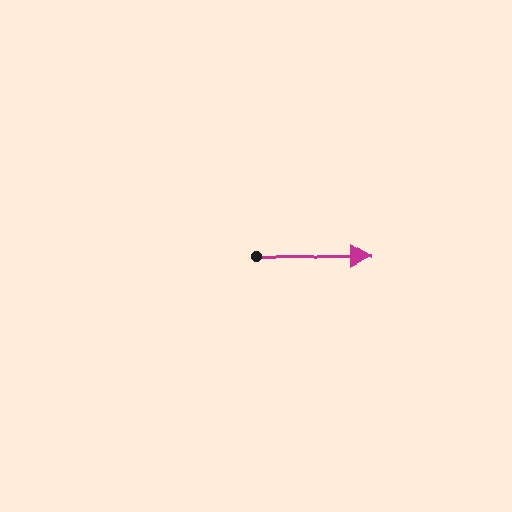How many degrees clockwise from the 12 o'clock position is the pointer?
Approximately 91 degrees.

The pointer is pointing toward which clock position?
Roughly 3 o'clock.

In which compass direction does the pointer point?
East.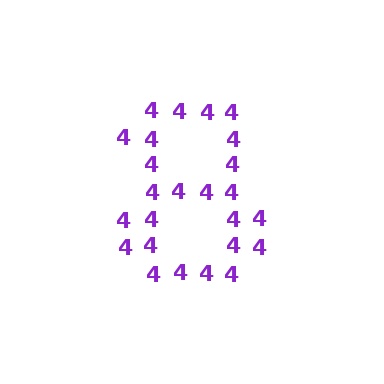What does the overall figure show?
The overall figure shows the digit 8.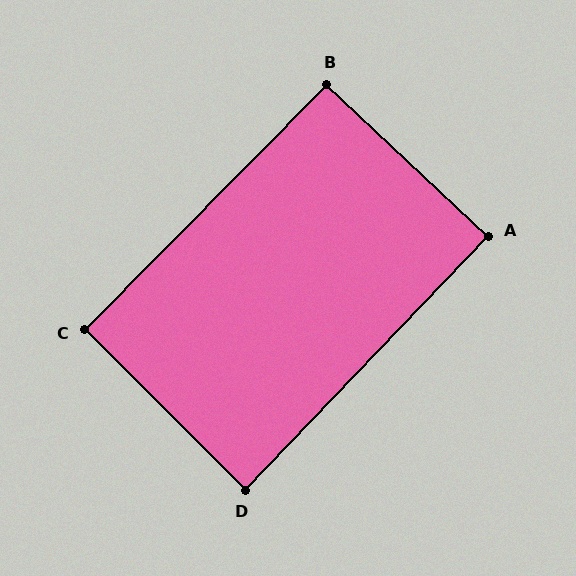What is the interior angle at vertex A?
Approximately 89 degrees (approximately right).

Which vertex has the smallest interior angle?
D, at approximately 89 degrees.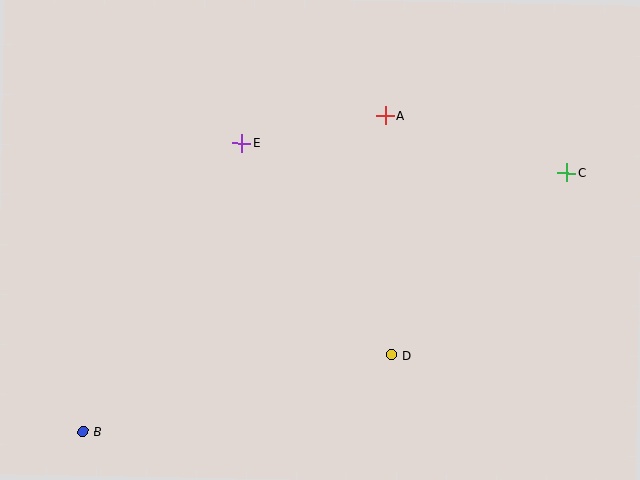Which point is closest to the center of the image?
Point E at (242, 143) is closest to the center.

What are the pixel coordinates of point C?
Point C is at (567, 173).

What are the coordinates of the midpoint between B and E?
The midpoint between B and E is at (162, 287).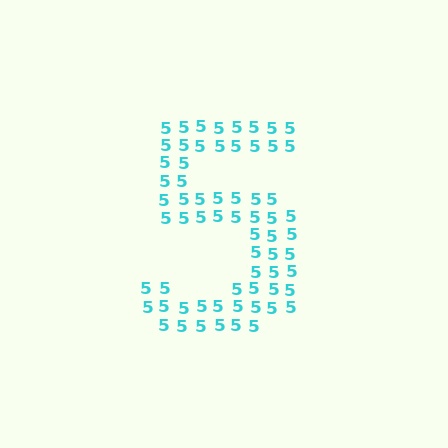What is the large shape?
The large shape is the digit 5.